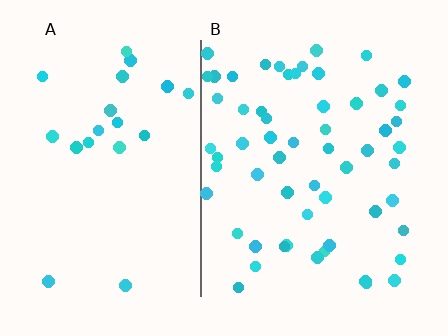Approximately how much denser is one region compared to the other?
Approximately 2.8× — region B over region A.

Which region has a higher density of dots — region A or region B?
B (the right).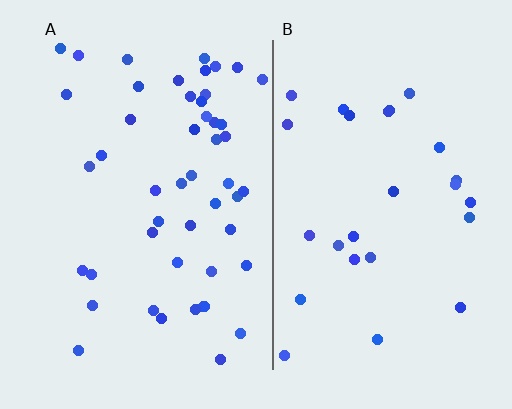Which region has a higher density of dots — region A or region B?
A (the left).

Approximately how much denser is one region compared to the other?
Approximately 1.9× — region A over region B.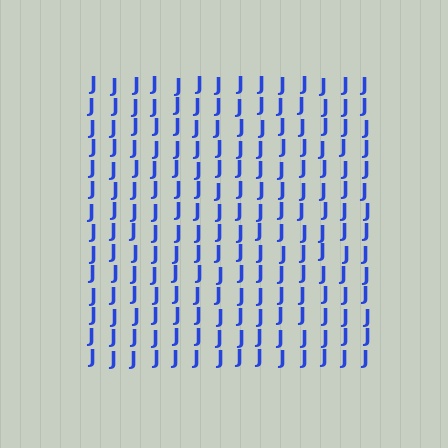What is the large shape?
The large shape is a square.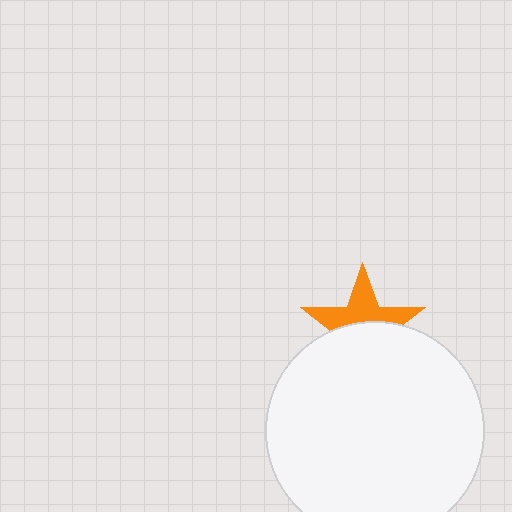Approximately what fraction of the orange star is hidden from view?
Roughly 52% of the orange star is hidden behind the white circle.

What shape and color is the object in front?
The object in front is a white circle.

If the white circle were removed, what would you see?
You would see the complete orange star.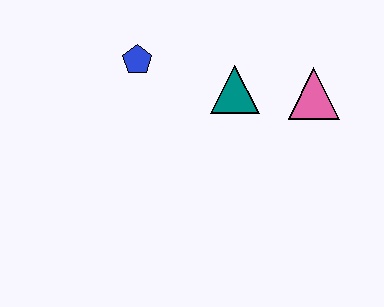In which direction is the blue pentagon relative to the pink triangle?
The blue pentagon is to the left of the pink triangle.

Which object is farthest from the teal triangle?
The blue pentagon is farthest from the teal triangle.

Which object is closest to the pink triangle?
The teal triangle is closest to the pink triangle.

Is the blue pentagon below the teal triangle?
No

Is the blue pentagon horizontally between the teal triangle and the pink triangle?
No